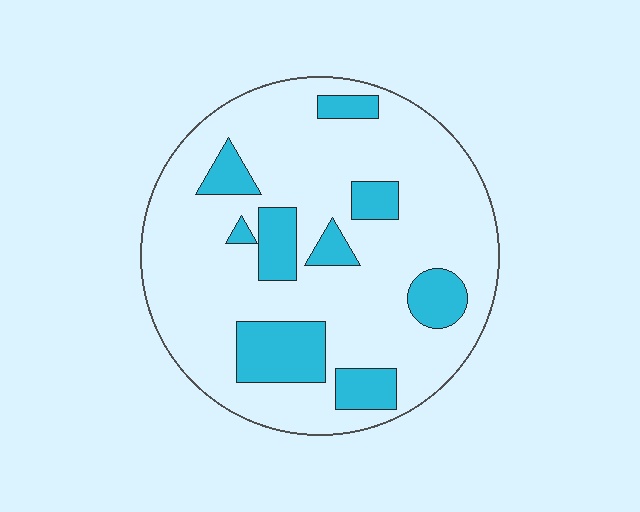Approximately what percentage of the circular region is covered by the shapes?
Approximately 20%.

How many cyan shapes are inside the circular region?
9.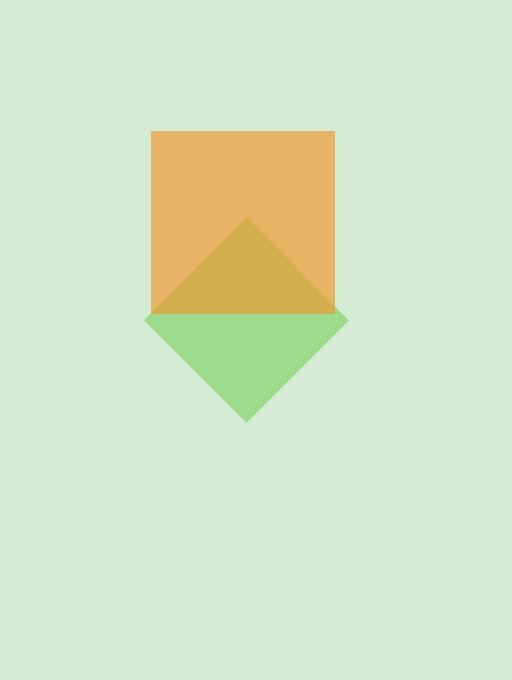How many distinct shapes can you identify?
There are 2 distinct shapes: a lime diamond, an orange square.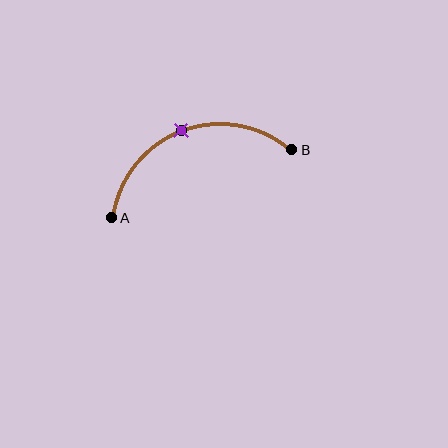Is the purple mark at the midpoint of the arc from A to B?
Yes. The purple mark lies on the arc at equal arc-length from both A and B — it is the arc midpoint.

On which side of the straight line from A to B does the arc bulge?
The arc bulges above the straight line connecting A and B.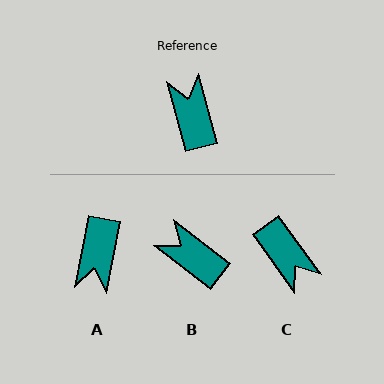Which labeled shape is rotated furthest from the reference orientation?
C, about 159 degrees away.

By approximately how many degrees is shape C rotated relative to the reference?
Approximately 159 degrees clockwise.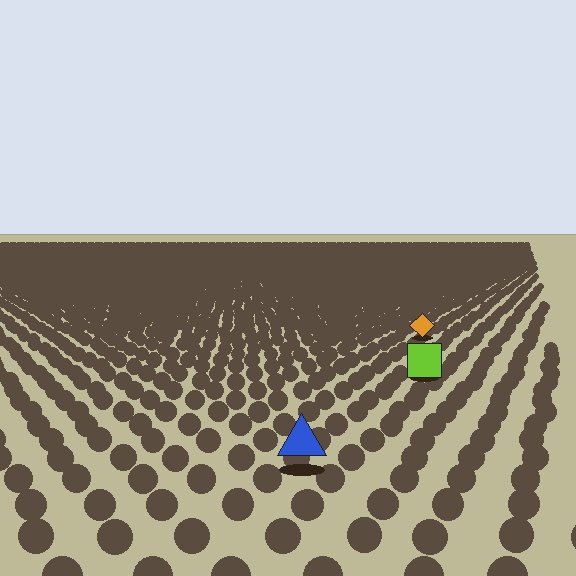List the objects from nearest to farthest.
From nearest to farthest: the blue triangle, the lime square, the orange diamond.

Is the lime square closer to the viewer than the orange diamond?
Yes. The lime square is closer — you can tell from the texture gradient: the ground texture is coarser near it.